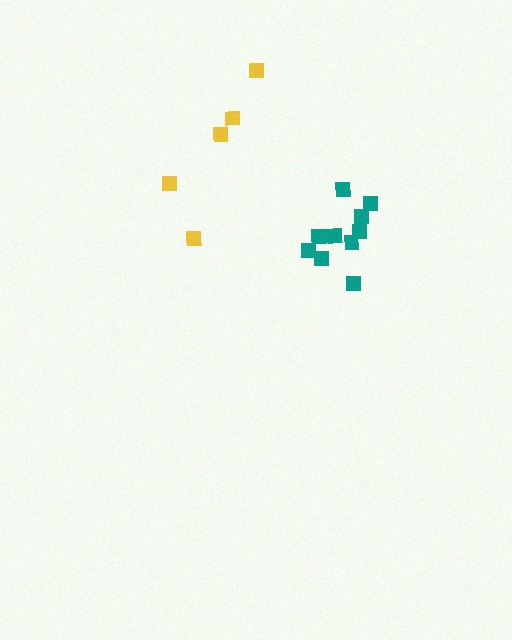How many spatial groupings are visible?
There are 2 spatial groupings.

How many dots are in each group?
Group 1: 5 dots, Group 2: 11 dots (16 total).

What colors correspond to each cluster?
The clusters are colored: yellow, teal.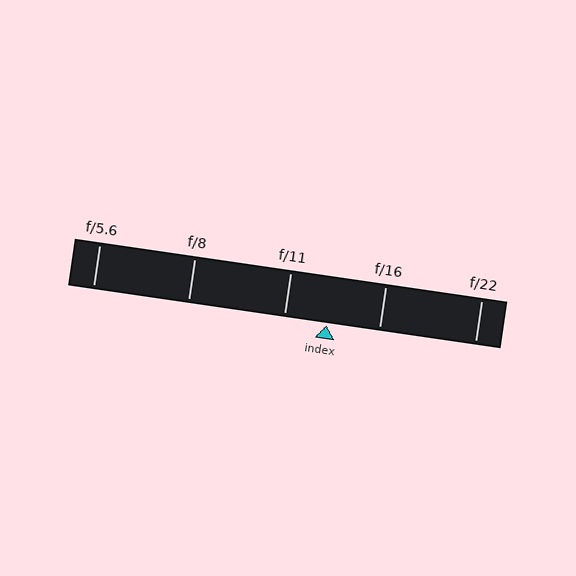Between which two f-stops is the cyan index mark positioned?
The index mark is between f/11 and f/16.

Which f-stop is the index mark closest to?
The index mark is closest to f/11.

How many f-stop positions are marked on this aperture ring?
There are 5 f-stop positions marked.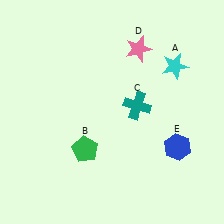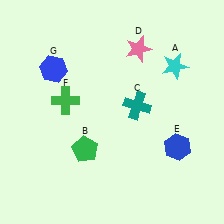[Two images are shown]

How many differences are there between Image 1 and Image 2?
There are 2 differences between the two images.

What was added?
A green cross (F), a blue hexagon (G) were added in Image 2.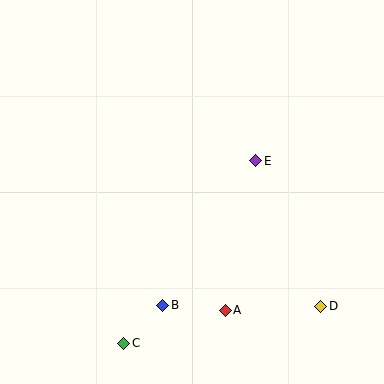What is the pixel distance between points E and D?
The distance between E and D is 159 pixels.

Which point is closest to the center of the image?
Point E at (256, 161) is closest to the center.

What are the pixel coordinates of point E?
Point E is at (256, 161).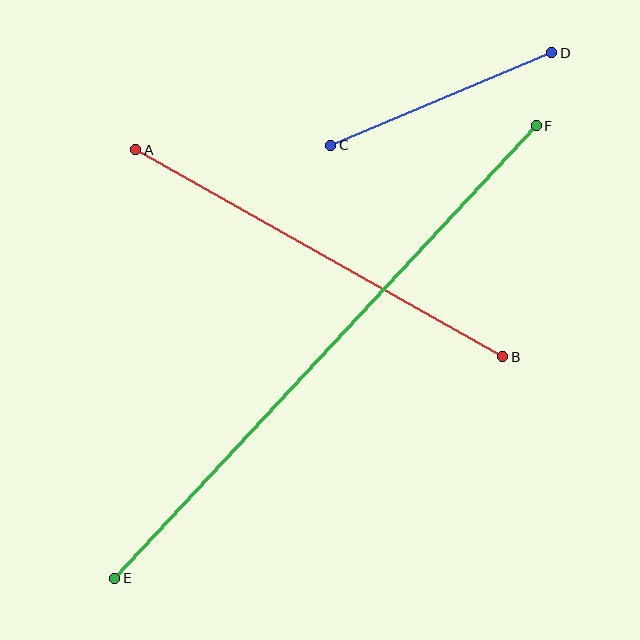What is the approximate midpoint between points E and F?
The midpoint is at approximately (326, 352) pixels.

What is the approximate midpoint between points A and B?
The midpoint is at approximately (319, 253) pixels.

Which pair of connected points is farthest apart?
Points E and F are farthest apart.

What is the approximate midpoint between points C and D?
The midpoint is at approximately (441, 99) pixels.